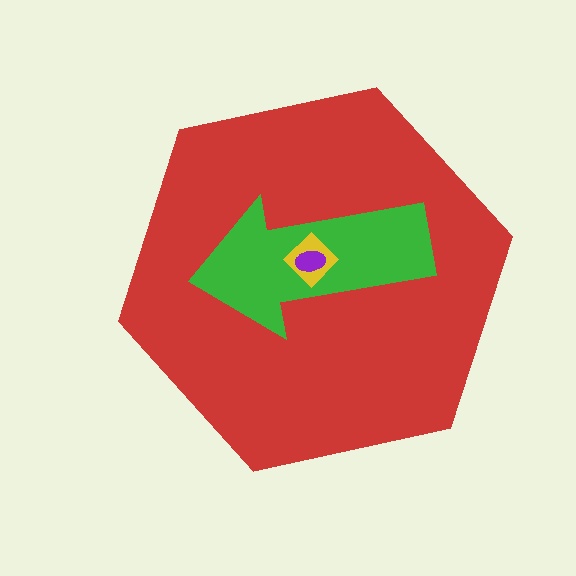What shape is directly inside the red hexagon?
The green arrow.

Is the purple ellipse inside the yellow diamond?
Yes.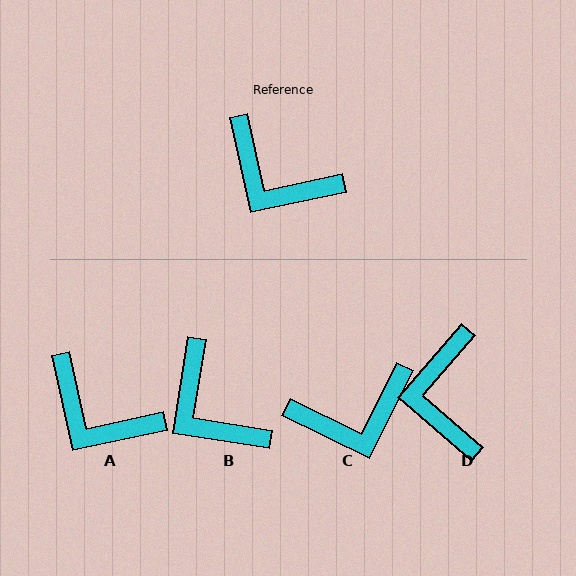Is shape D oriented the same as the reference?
No, it is off by about 53 degrees.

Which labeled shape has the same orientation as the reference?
A.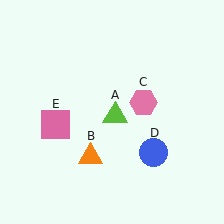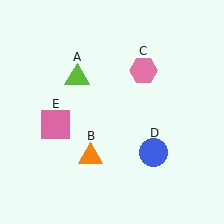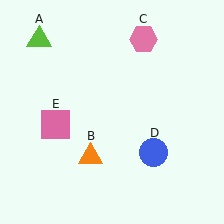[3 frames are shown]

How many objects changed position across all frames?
2 objects changed position: lime triangle (object A), pink hexagon (object C).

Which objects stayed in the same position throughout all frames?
Orange triangle (object B) and blue circle (object D) and pink square (object E) remained stationary.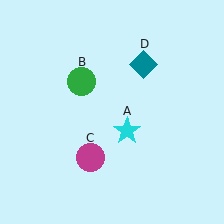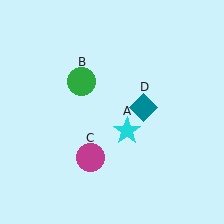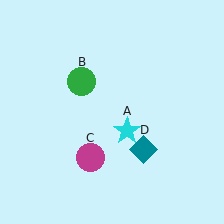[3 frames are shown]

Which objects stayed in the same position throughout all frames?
Cyan star (object A) and green circle (object B) and magenta circle (object C) remained stationary.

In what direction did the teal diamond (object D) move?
The teal diamond (object D) moved down.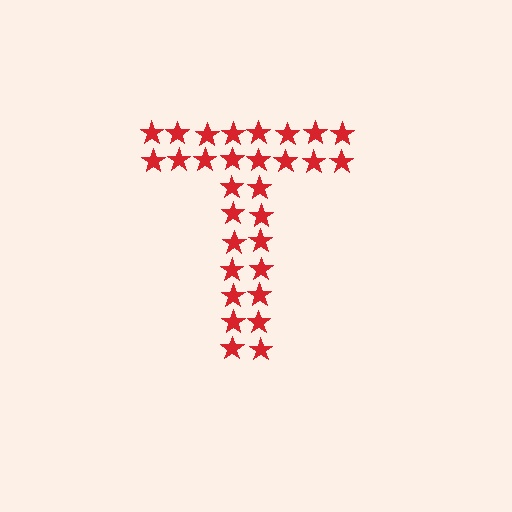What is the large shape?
The large shape is the letter T.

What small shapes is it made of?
It is made of small stars.